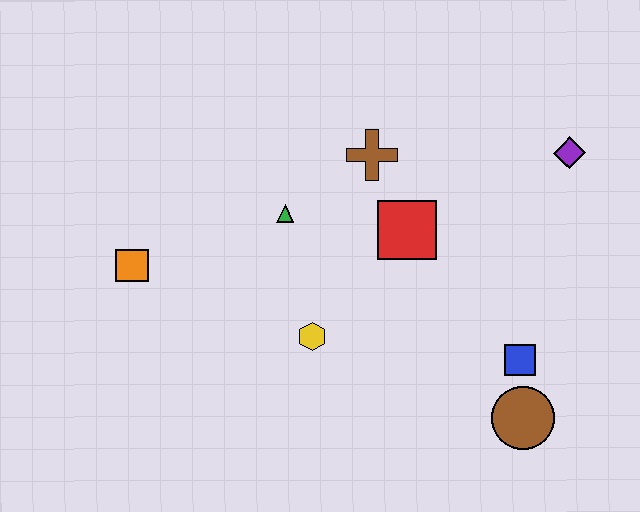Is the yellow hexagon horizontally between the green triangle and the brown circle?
Yes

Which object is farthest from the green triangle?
The brown circle is farthest from the green triangle.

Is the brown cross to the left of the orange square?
No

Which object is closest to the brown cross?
The red square is closest to the brown cross.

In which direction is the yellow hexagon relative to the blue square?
The yellow hexagon is to the left of the blue square.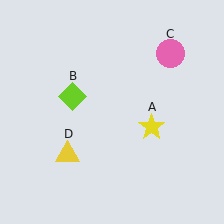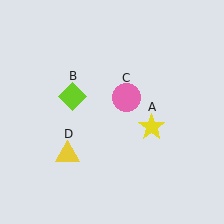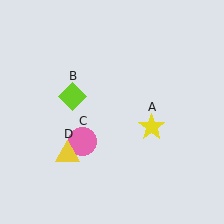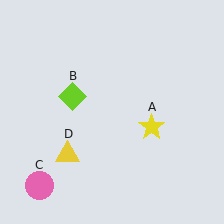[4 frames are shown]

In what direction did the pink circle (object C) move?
The pink circle (object C) moved down and to the left.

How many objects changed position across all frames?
1 object changed position: pink circle (object C).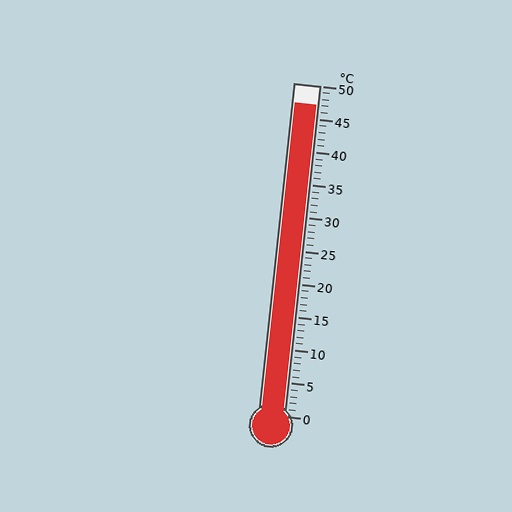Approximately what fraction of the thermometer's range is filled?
The thermometer is filled to approximately 95% of its range.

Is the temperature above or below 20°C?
The temperature is above 20°C.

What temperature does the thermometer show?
The thermometer shows approximately 47°C.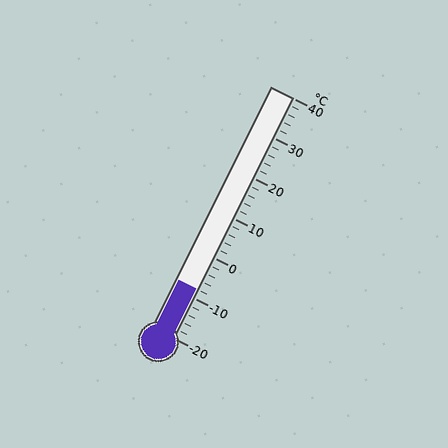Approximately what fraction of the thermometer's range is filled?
The thermometer is filled to approximately 20% of its range.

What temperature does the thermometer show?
The thermometer shows approximately -8°C.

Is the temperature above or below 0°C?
The temperature is below 0°C.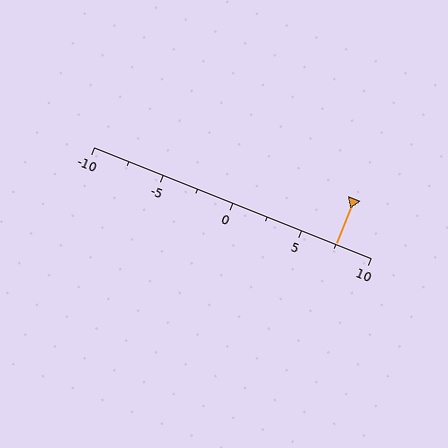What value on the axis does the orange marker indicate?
The marker indicates approximately 7.5.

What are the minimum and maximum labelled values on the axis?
The axis runs from -10 to 10.